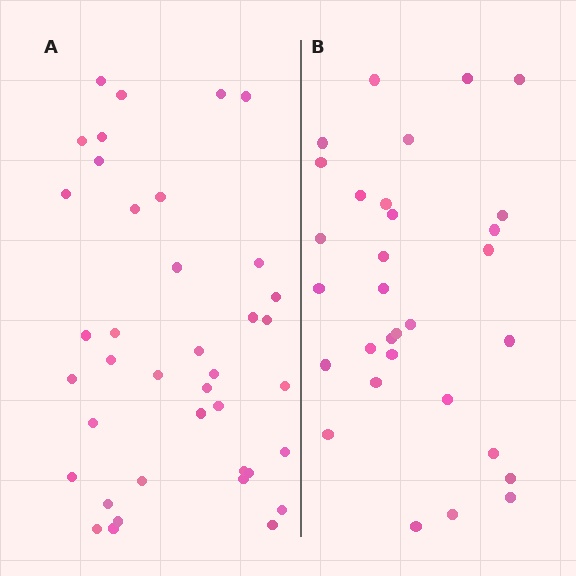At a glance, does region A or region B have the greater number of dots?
Region A (the left region) has more dots.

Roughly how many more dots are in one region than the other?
Region A has roughly 8 or so more dots than region B.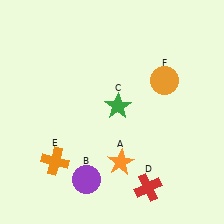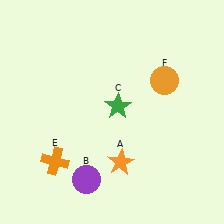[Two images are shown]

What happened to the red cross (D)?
The red cross (D) was removed in Image 2. It was in the bottom-right area of Image 1.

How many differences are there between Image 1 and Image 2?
There is 1 difference between the two images.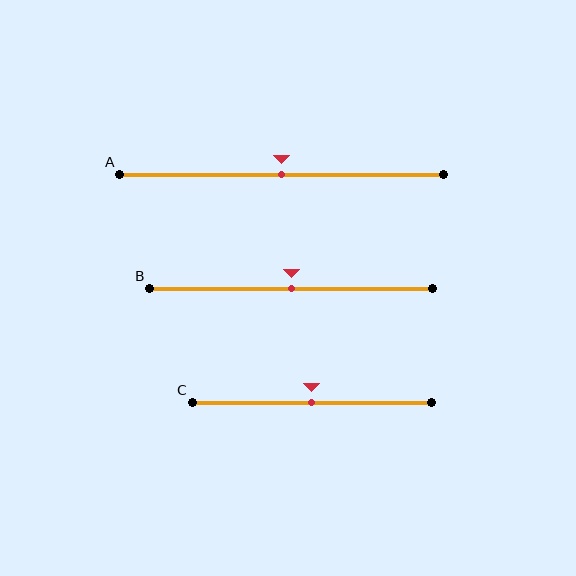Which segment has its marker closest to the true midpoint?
Segment A has its marker closest to the true midpoint.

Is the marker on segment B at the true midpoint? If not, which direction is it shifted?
Yes, the marker on segment B is at the true midpoint.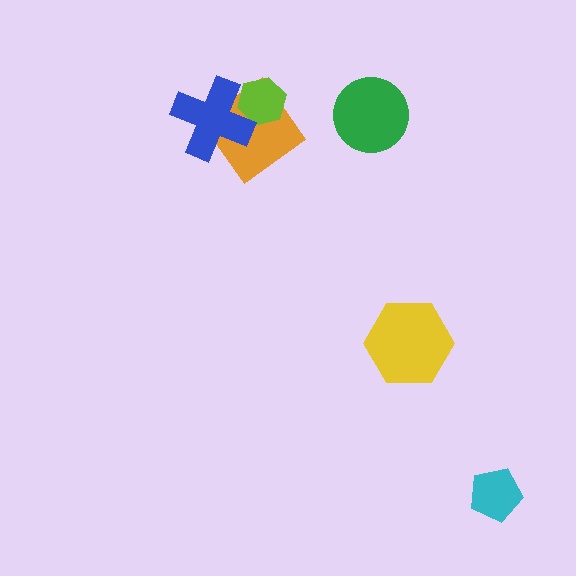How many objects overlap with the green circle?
0 objects overlap with the green circle.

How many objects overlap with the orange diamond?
2 objects overlap with the orange diamond.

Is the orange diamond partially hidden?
Yes, it is partially covered by another shape.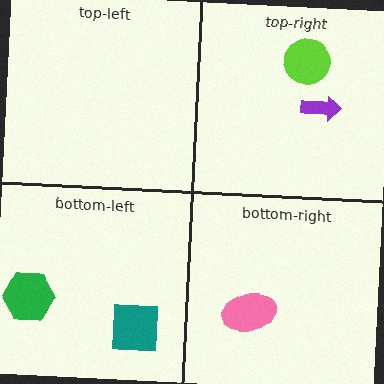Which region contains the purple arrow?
The top-right region.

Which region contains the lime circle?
The top-right region.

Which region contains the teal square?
The bottom-left region.